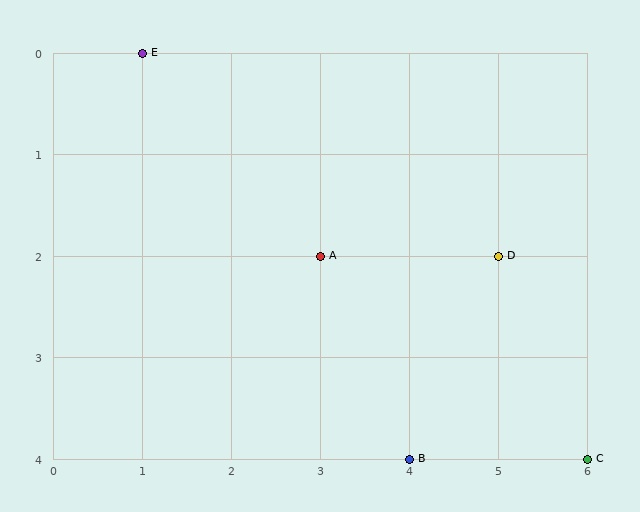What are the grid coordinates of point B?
Point B is at grid coordinates (4, 4).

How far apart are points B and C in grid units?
Points B and C are 2 columns apart.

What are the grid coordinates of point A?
Point A is at grid coordinates (3, 2).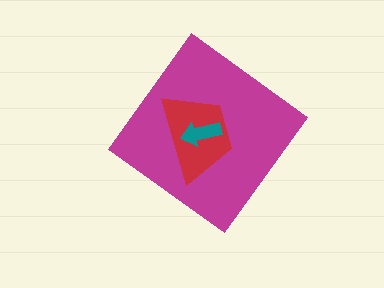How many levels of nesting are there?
3.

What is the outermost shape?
The magenta diamond.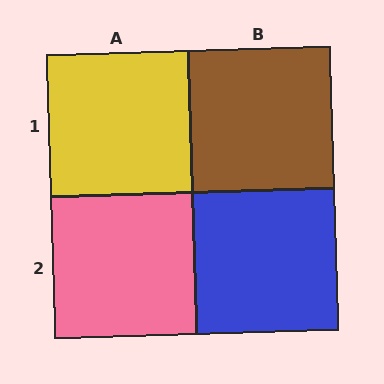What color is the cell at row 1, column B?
Brown.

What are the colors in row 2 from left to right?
Pink, blue.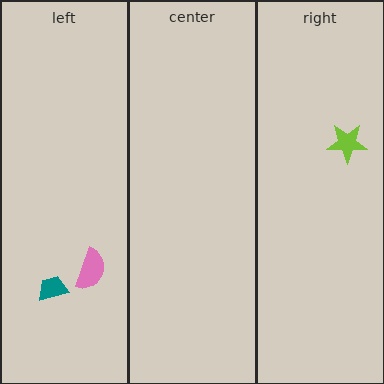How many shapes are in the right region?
1.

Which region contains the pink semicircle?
The left region.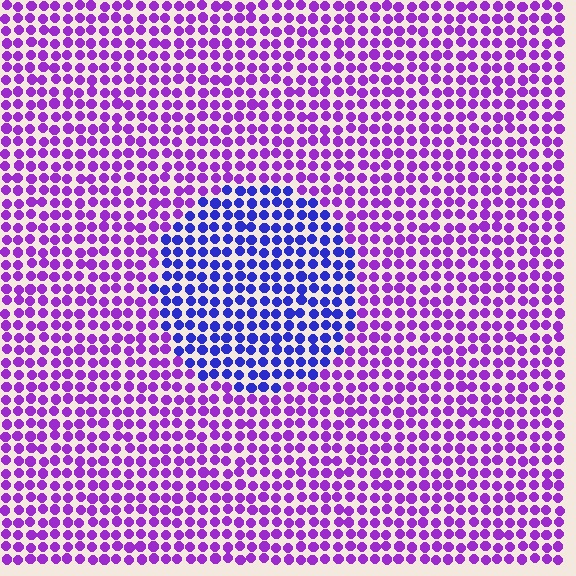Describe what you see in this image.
The image is filled with small purple elements in a uniform arrangement. A circle-shaped region is visible where the elements are tinted to a slightly different hue, forming a subtle color boundary.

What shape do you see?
I see a circle.